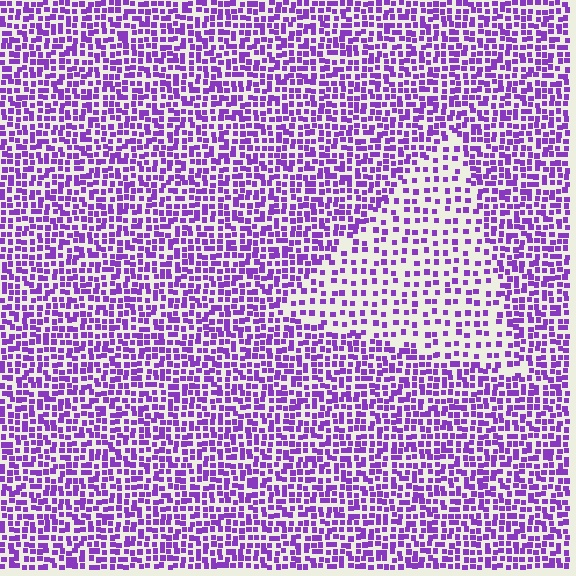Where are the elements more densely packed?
The elements are more densely packed outside the triangle boundary.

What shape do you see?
I see a triangle.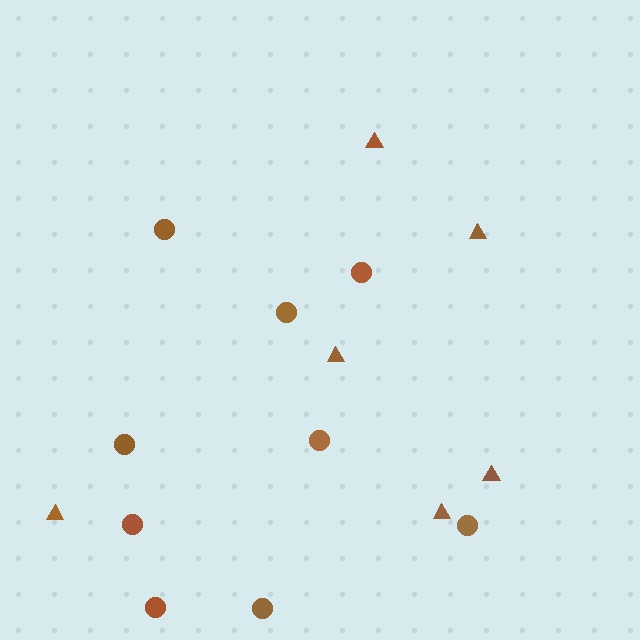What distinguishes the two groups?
There are 2 groups: one group of circles (9) and one group of triangles (6).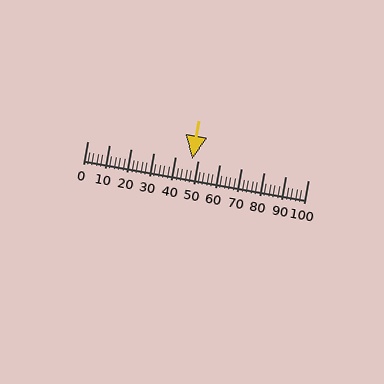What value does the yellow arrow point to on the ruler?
The yellow arrow points to approximately 48.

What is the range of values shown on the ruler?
The ruler shows values from 0 to 100.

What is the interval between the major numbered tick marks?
The major tick marks are spaced 10 units apart.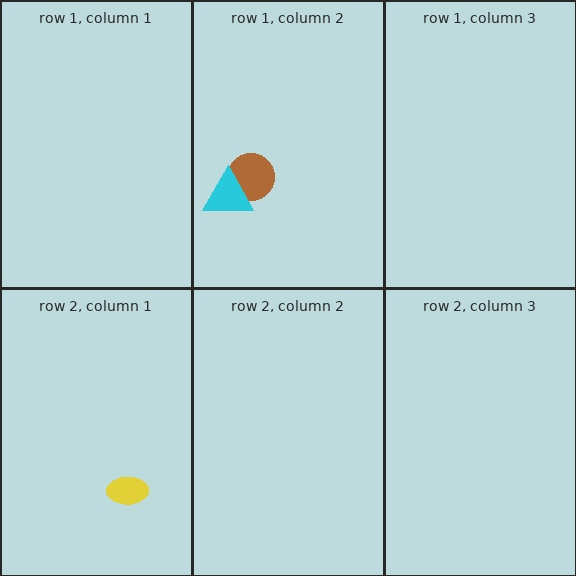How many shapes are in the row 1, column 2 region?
2.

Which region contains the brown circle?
The row 1, column 2 region.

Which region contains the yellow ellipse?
The row 2, column 1 region.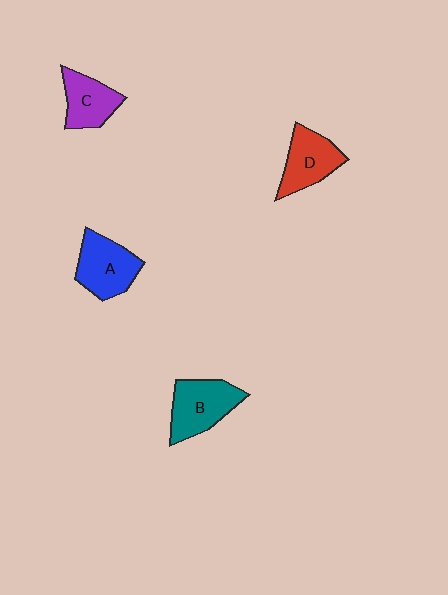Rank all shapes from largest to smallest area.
From largest to smallest: B (teal), A (blue), D (red), C (purple).